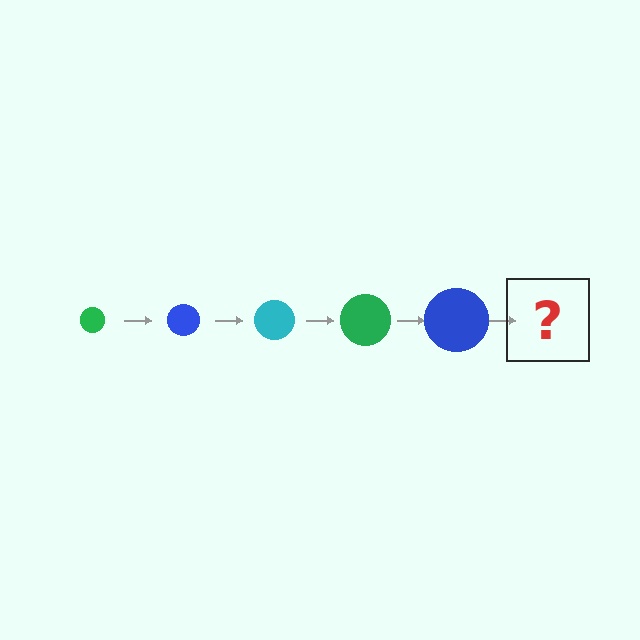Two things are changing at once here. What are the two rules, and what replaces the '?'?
The two rules are that the circle grows larger each step and the color cycles through green, blue, and cyan. The '?' should be a cyan circle, larger than the previous one.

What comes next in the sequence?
The next element should be a cyan circle, larger than the previous one.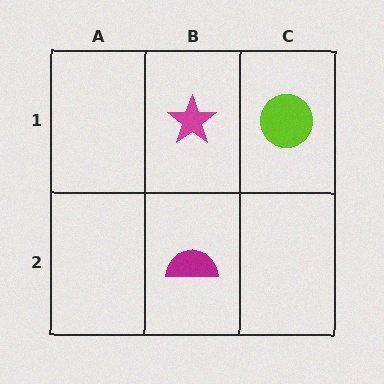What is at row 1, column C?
A lime circle.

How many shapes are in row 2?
1 shape.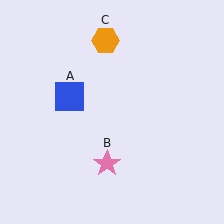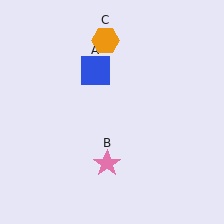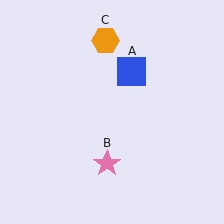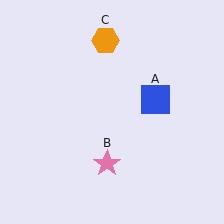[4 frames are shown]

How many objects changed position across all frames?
1 object changed position: blue square (object A).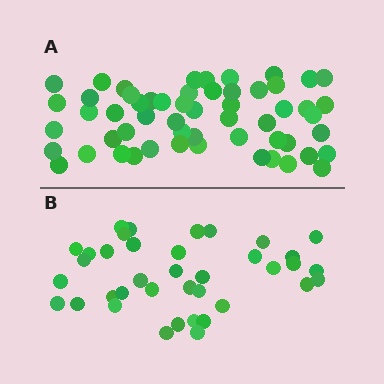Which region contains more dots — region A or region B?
Region A (the top region) has more dots.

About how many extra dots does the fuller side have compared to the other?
Region A has approximately 20 more dots than region B.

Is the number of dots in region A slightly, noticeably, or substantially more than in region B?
Region A has substantially more. The ratio is roughly 1.5 to 1.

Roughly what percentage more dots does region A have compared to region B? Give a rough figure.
About 45% more.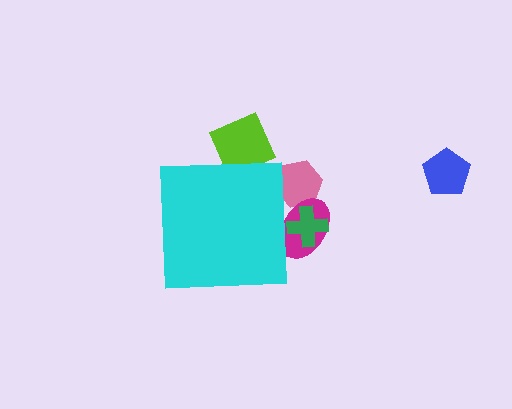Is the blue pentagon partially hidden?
No, the blue pentagon is fully visible.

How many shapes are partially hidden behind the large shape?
4 shapes are partially hidden.